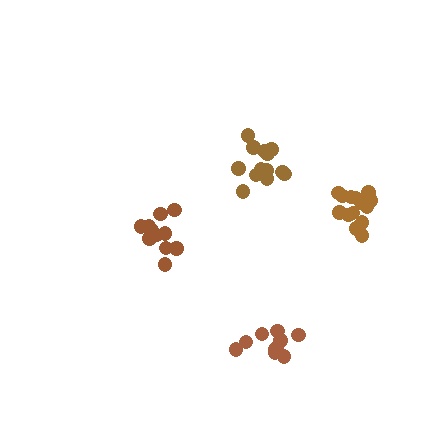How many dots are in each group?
Group 1: 11 dots, Group 2: 13 dots, Group 3: 10 dots, Group 4: 15 dots (49 total).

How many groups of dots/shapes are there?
There are 4 groups.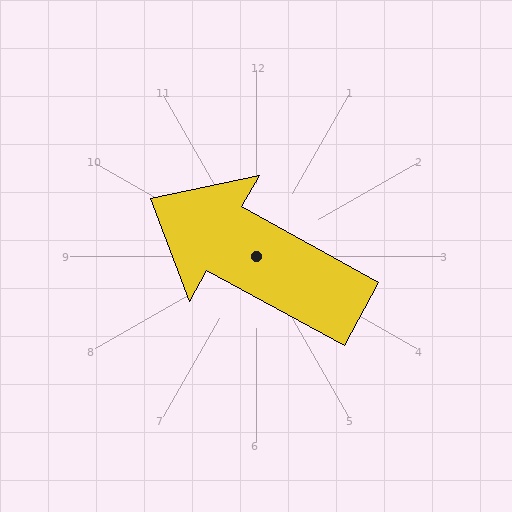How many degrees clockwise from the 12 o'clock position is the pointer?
Approximately 299 degrees.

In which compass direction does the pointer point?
Northwest.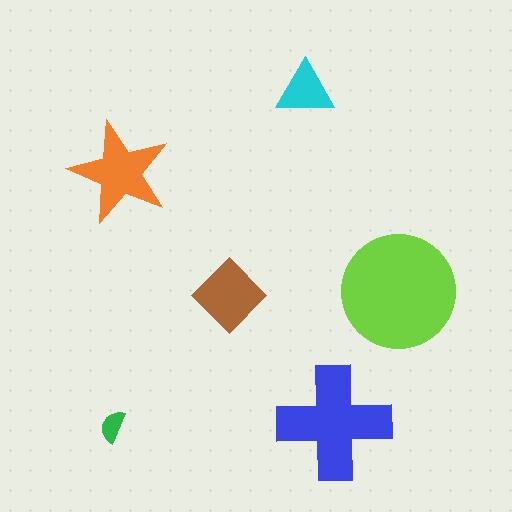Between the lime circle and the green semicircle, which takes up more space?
The lime circle.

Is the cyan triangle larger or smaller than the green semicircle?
Larger.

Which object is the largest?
The lime circle.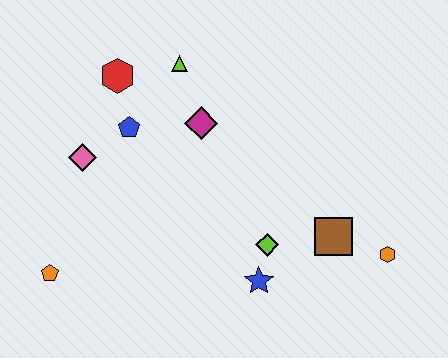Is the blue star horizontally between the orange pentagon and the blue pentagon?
No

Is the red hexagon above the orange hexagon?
Yes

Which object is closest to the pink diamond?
The blue pentagon is closest to the pink diamond.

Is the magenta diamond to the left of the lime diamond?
Yes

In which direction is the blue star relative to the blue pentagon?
The blue star is below the blue pentagon.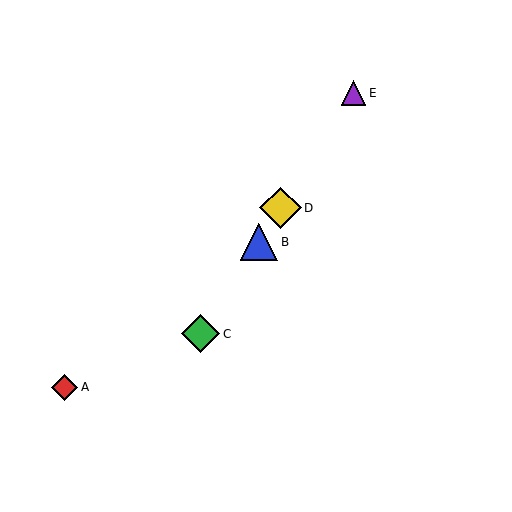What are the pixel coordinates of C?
Object C is at (201, 334).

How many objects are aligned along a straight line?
4 objects (B, C, D, E) are aligned along a straight line.